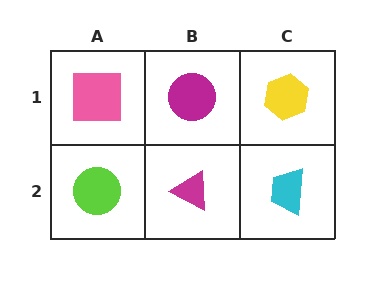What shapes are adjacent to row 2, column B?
A magenta circle (row 1, column B), a lime circle (row 2, column A), a cyan trapezoid (row 2, column C).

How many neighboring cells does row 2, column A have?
2.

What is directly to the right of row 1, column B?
A yellow hexagon.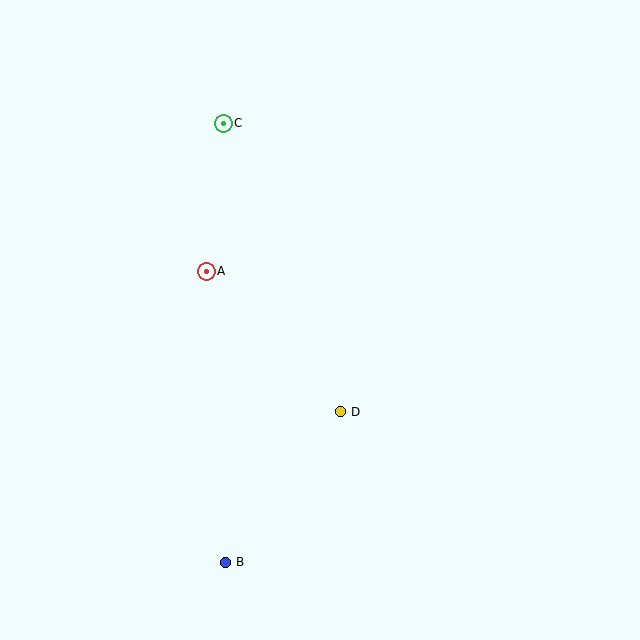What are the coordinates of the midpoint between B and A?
The midpoint between B and A is at (216, 417).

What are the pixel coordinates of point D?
Point D is at (340, 412).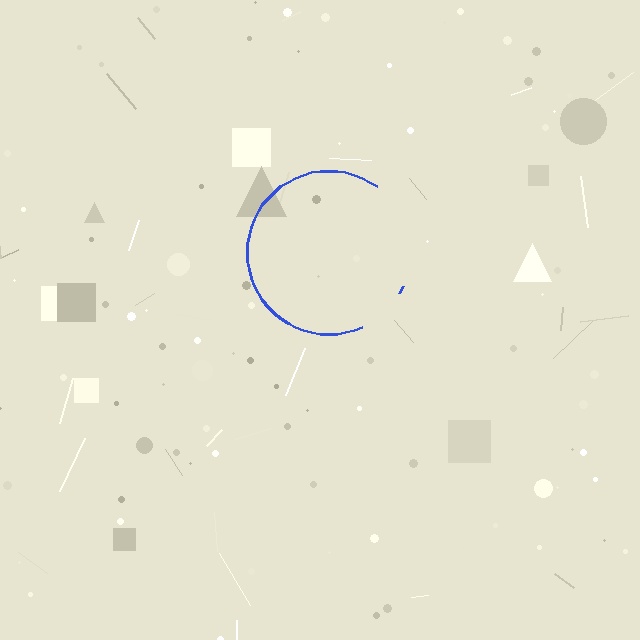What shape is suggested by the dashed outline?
The dashed outline suggests a circle.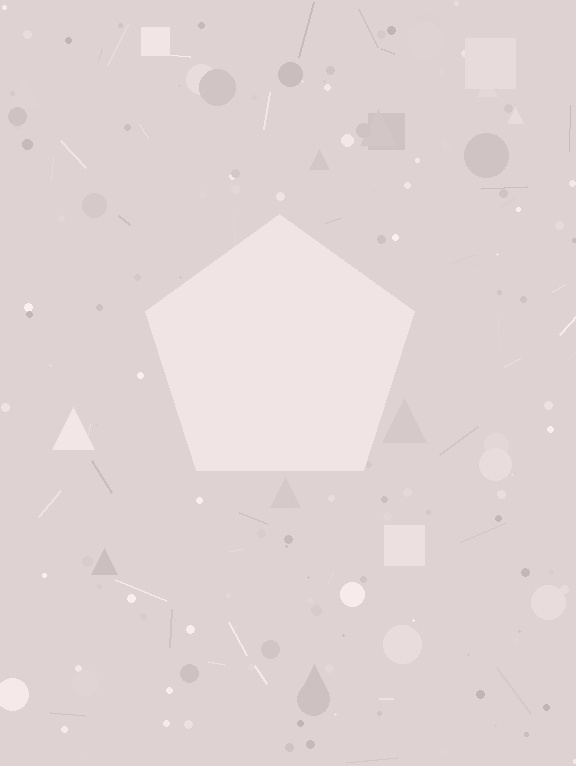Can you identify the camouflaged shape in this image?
The camouflaged shape is a pentagon.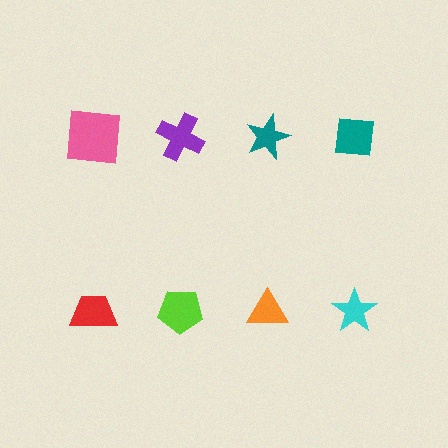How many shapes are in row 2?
4 shapes.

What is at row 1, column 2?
A purple cross.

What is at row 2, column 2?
A lime pentagon.